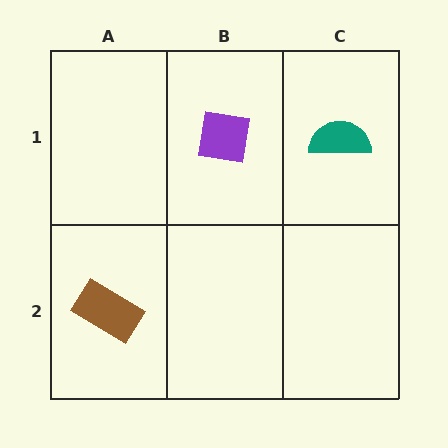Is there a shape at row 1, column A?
No, that cell is empty.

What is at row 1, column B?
A purple square.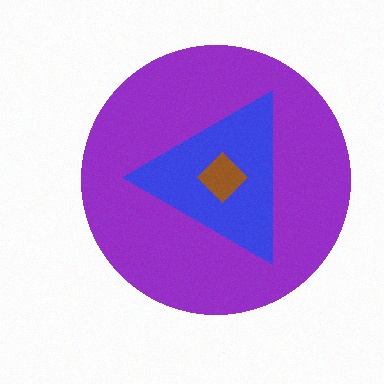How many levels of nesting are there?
3.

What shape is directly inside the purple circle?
The blue triangle.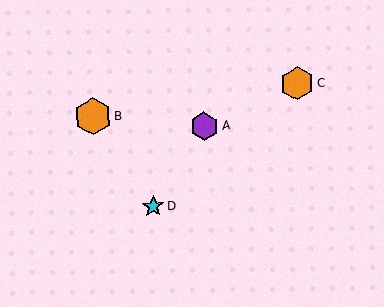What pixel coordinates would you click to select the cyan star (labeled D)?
Click at (153, 206) to select the cyan star D.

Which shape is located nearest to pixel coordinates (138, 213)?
The cyan star (labeled D) at (153, 206) is nearest to that location.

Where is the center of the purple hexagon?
The center of the purple hexagon is at (204, 126).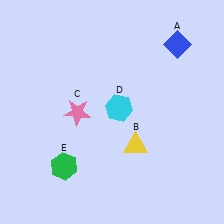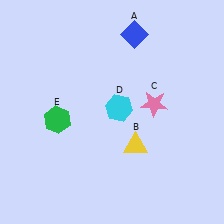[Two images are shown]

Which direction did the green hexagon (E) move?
The green hexagon (E) moved up.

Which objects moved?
The objects that moved are: the blue diamond (A), the pink star (C), the green hexagon (E).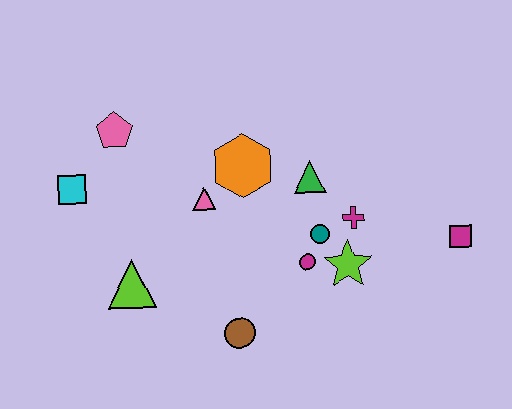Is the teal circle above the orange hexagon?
No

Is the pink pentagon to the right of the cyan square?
Yes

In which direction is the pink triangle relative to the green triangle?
The pink triangle is to the left of the green triangle.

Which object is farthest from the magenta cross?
The cyan square is farthest from the magenta cross.